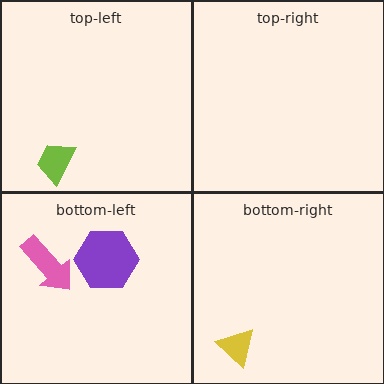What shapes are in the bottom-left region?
The pink arrow, the purple hexagon.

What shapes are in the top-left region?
The lime trapezoid.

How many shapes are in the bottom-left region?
2.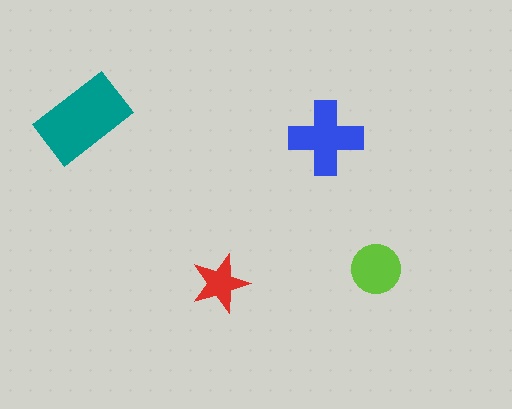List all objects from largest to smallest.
The teal rectangle, the blue cross, the lime circle, the red star.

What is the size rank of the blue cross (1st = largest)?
2nd.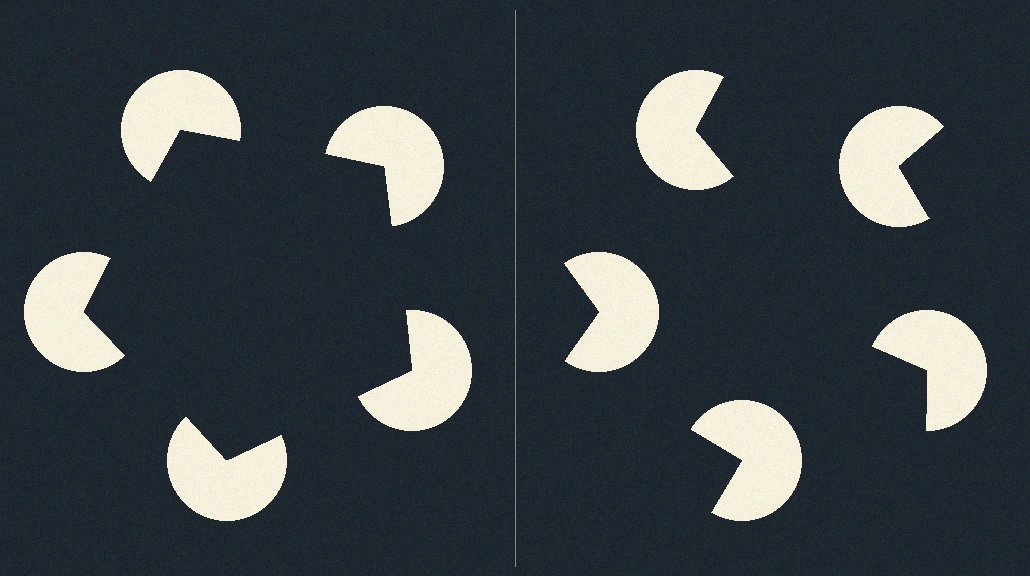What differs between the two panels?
The pac-man discs are positioned identically on both sides; only the wedge orientations differ. On the left they align to a pentagon; on the right they are misaligned.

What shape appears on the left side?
An illusory pentagon.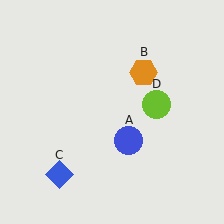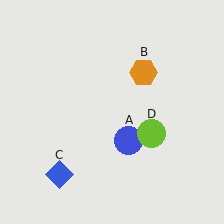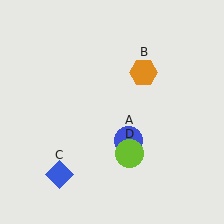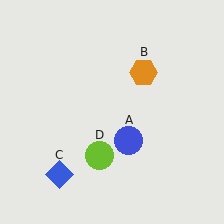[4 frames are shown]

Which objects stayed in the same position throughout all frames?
Blue circle (object A) and orange hexagon (object B) and blue diamond (object C) remained stationary.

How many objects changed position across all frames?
1 object changed position: lime circle (object D).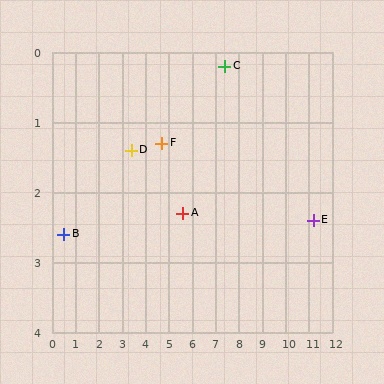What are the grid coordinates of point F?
Point F is at approximately (4.7, 1.3).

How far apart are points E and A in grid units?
Points E and A are about 5.6 grid units apart.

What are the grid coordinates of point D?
Point D is at approximately (3.4, 1.4).